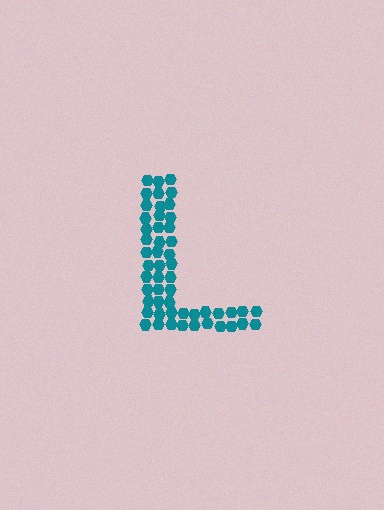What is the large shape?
The large shape is the letter L.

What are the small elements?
The small elements are hexagons.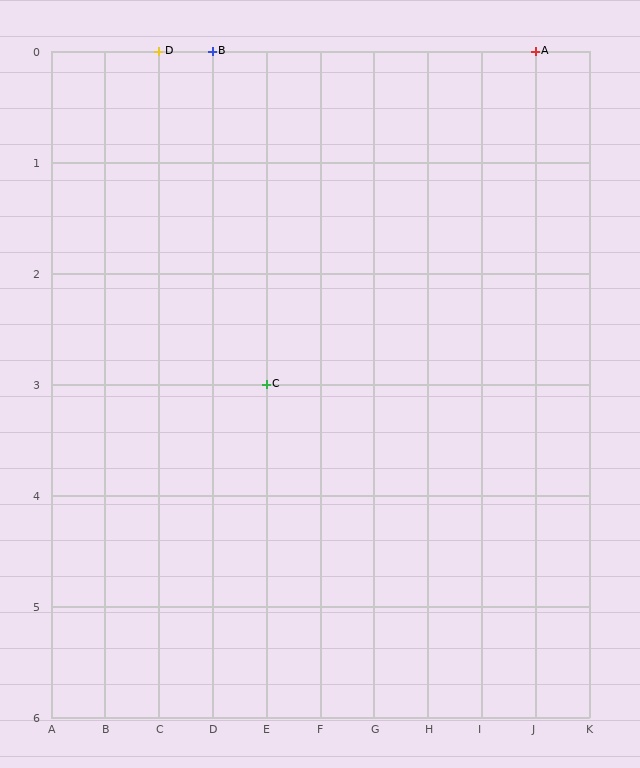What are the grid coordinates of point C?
Point C is at grid coordinates (E, 3).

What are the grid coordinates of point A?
Point A is at grid coordinates (J, 0).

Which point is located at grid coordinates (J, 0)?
Point A is at (J, 0).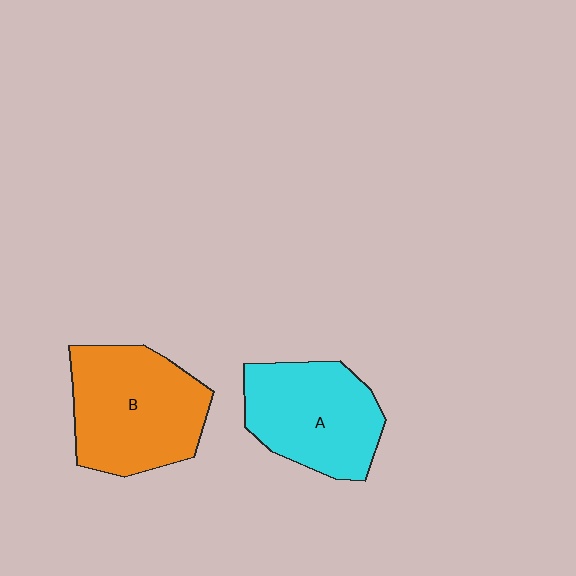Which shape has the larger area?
Shape B (orange).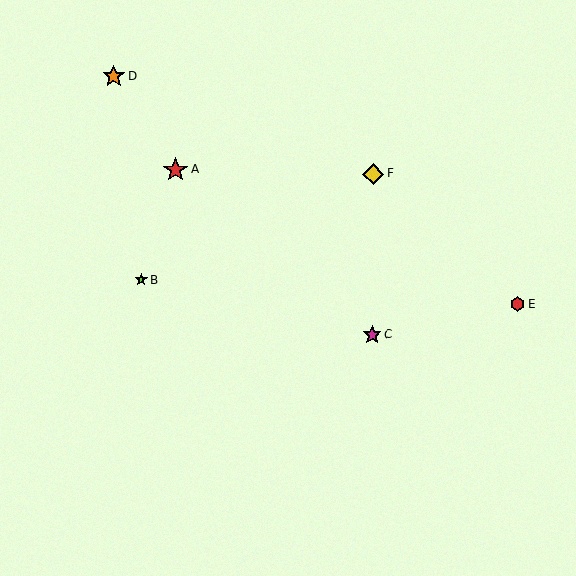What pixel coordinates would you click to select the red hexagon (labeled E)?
Click at (518, 304) to select the red hexagon E.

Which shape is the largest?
The red star (labeled A) is the largest.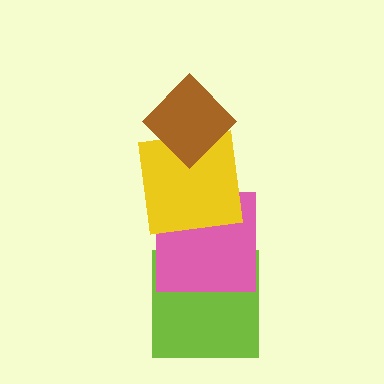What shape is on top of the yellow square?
The brown diamond is on top of the yellow square.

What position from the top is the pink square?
The pink square is 3rd from the top.